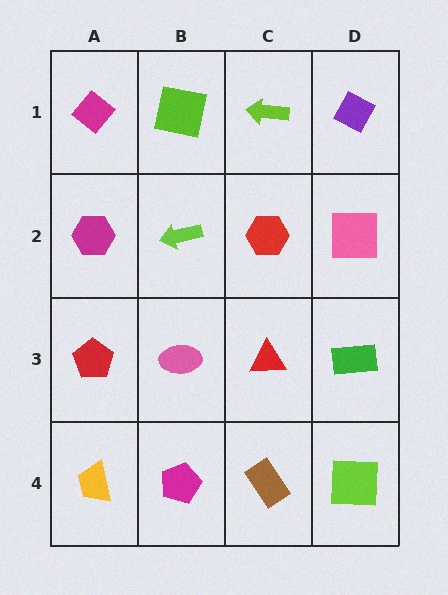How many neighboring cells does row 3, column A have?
3.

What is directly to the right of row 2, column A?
A lime arrow.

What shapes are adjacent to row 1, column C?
A red hexagon (row 2, column C), a lime square (row 1, column B), a purple diamond (row 1, column D).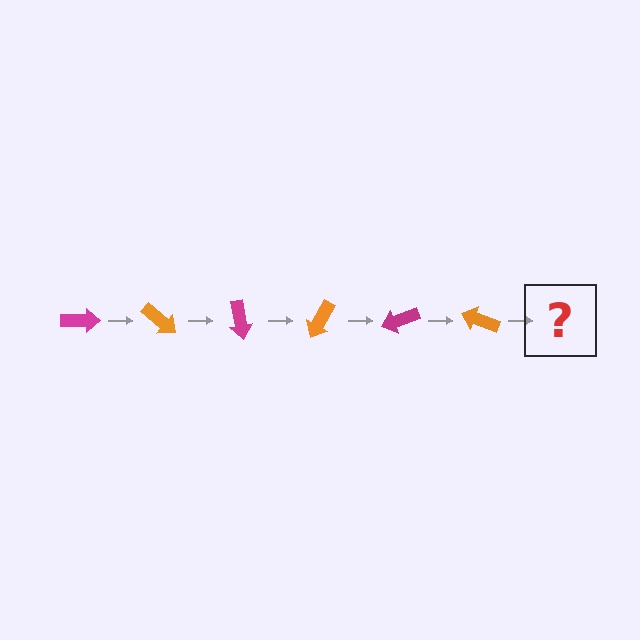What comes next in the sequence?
The next element should be a magenta arrow, rotated 240 degrees from the start.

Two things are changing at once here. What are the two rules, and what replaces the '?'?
The two rules are that it rotates 40 degrees each step and the color cycles through magenta and orange. The '?' should be a magenta arrow, rotated 240 degrees from the start.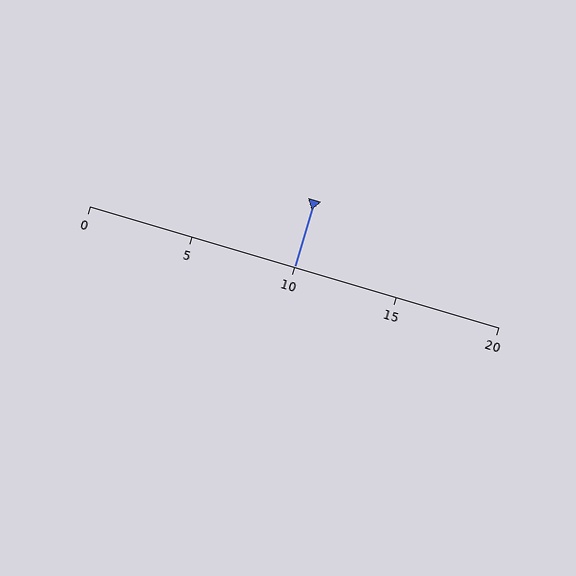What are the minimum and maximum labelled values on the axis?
The axis runs from 0 to 20.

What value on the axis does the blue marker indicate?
The marker indicates approximately 10.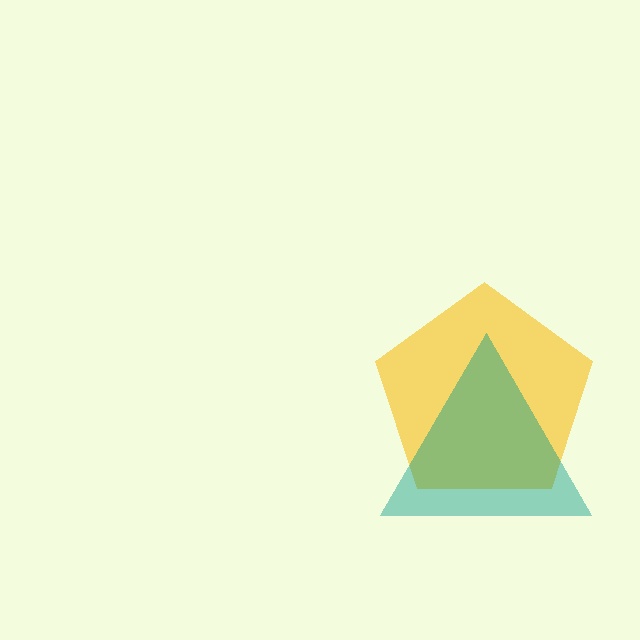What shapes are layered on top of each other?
The layered shapes are: a yellow pentagon, a teal triangle.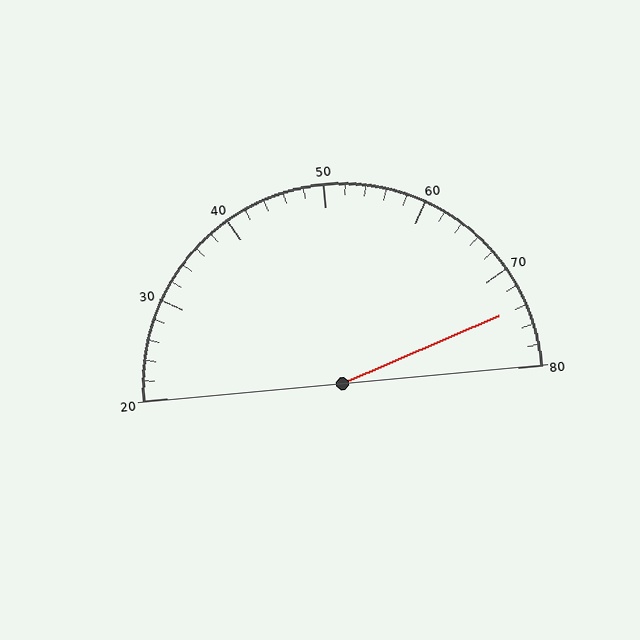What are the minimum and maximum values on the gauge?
The gauge ranges from 20 to 80.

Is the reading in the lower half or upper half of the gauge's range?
The reading is in the upper half of the range (20 to 80).